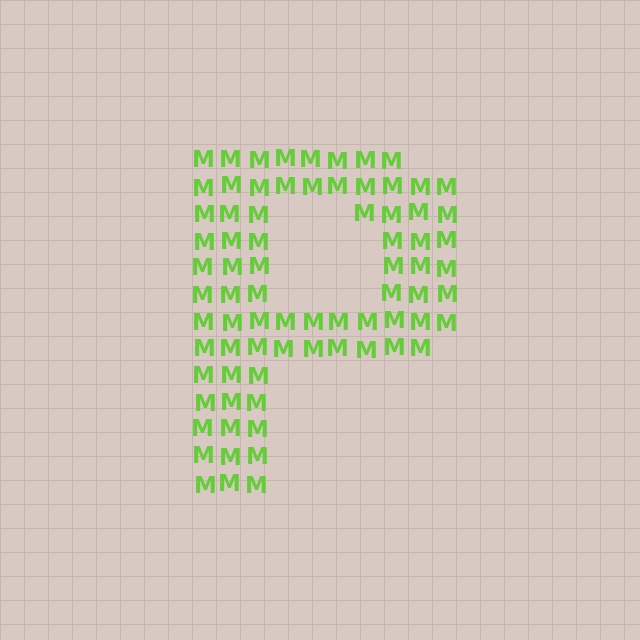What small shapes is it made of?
It is made of small letter M's.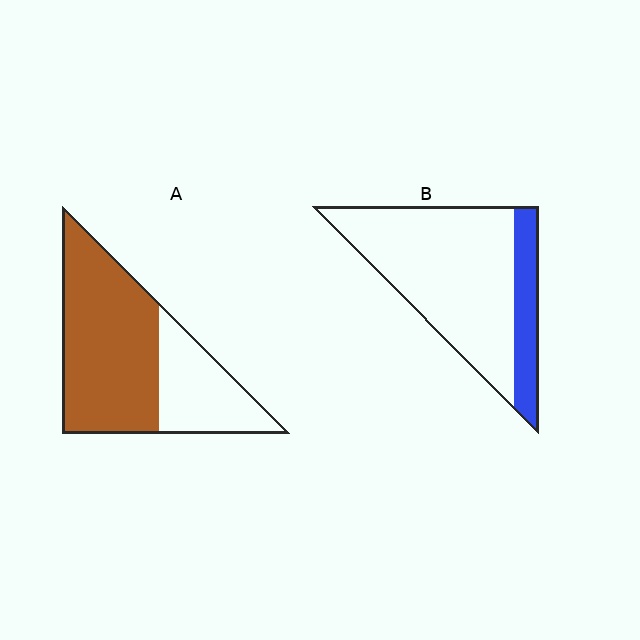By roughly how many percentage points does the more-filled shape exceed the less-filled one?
By roughly 45 percentage points (A over B).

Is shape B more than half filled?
No.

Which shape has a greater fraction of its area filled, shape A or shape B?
Shape A.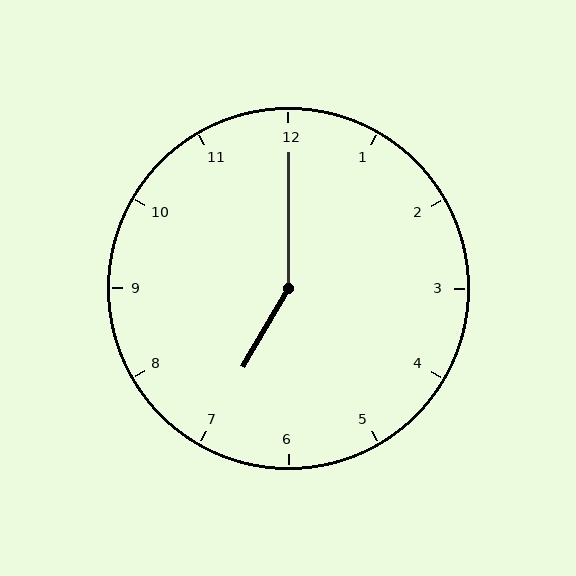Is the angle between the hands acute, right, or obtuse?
It is obtuse.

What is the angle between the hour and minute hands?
Approximately 150 degrees.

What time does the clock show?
7:00.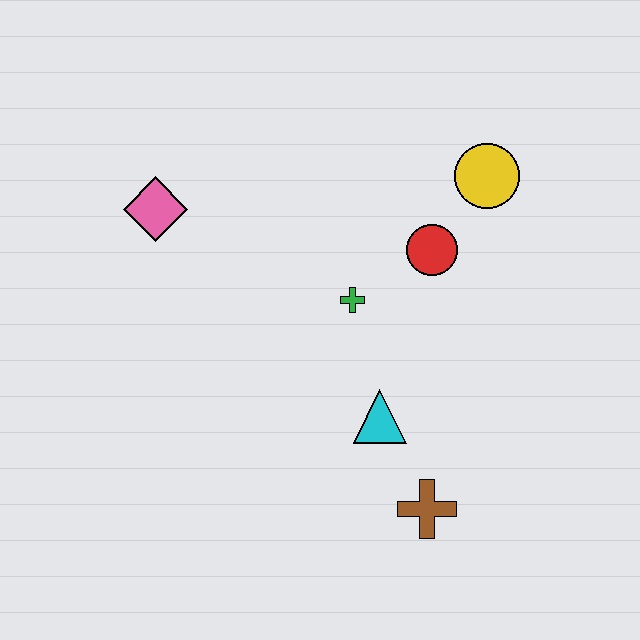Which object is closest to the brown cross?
The cyan triangle is closest to the brown cross.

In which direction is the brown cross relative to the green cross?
The brown cross is below the green cross.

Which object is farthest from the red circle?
The pink diamond is farthest from the red circle.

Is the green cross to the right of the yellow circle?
No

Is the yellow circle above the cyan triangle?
Yes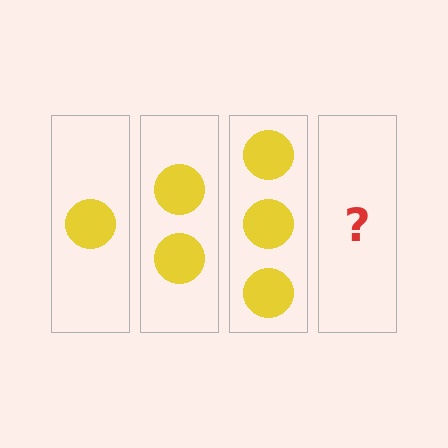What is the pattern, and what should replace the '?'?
The pattern is that each step adds one more circle. The '?' should be 4 circles.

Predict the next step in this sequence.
The next step is 4 circles.